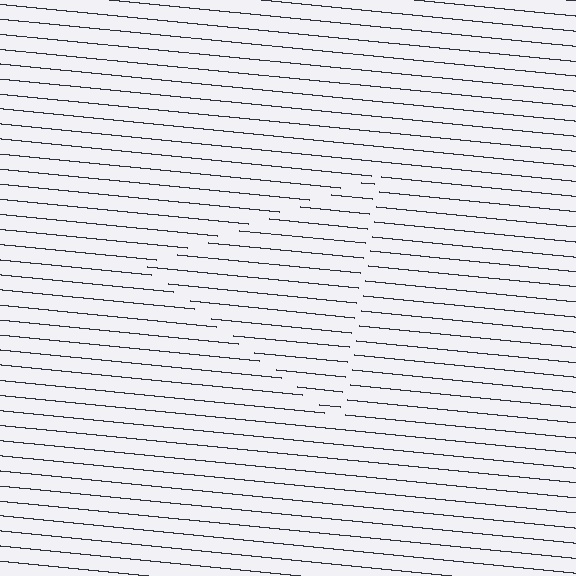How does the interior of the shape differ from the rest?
The interior of the shape contains the same grating, shifted by half a period — the contour is defined by the phase discontinuity where line-ends from the inner and outer gratings abut.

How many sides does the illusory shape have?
3 sides — the line-ends trace a triangle.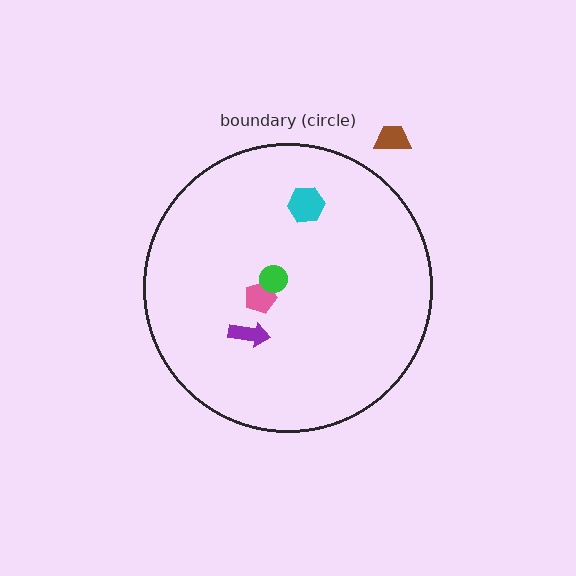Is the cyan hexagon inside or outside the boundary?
Inside.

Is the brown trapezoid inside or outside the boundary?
Outside.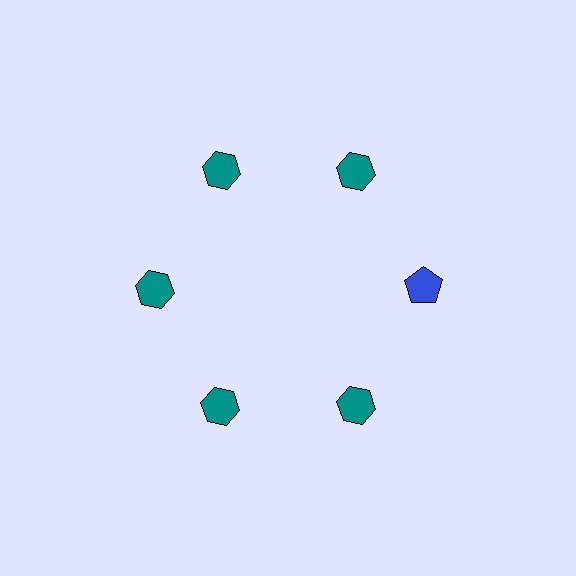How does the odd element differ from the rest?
It differs in both color (blue instead of teal) and shape (pentagon instead of hexagon).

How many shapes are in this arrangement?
There are 6 shapes arranged in a ring pattern.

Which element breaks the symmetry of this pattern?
The blue pentagon at roughly the 3 o'clock position breaks the symmetry. All other shapes are teal hexagons.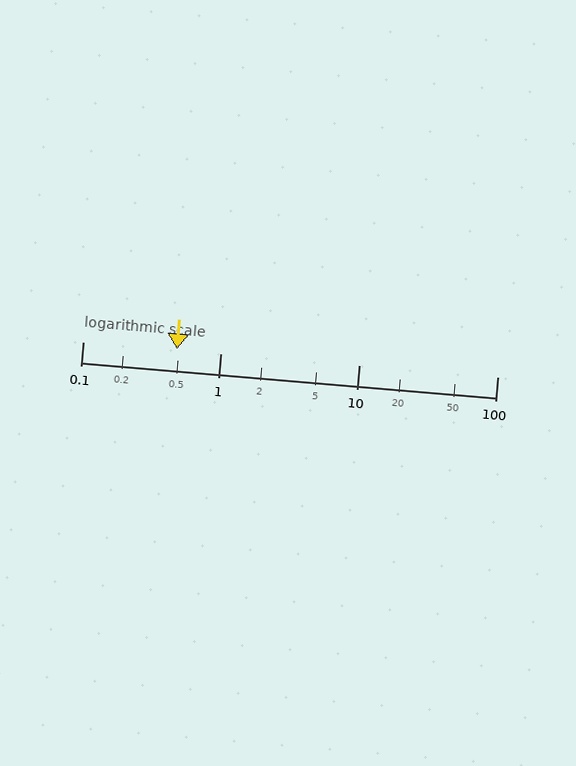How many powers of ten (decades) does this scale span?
The scale spans 3 decades, from 0.1 to 100.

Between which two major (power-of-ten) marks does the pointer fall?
The pointer is between 0.1 and 1.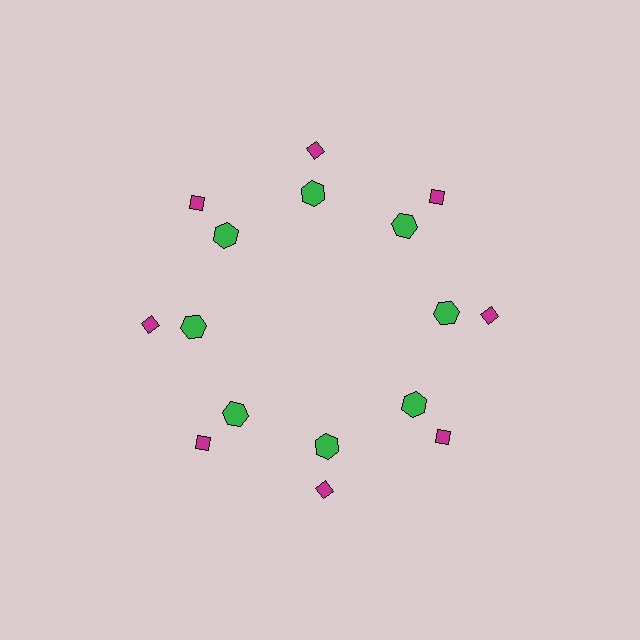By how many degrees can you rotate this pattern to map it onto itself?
The pattern maps onto itself every 45 degrees of rotation.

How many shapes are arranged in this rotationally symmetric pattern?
There are 16 shapes, arranged in 8 groups of 2.